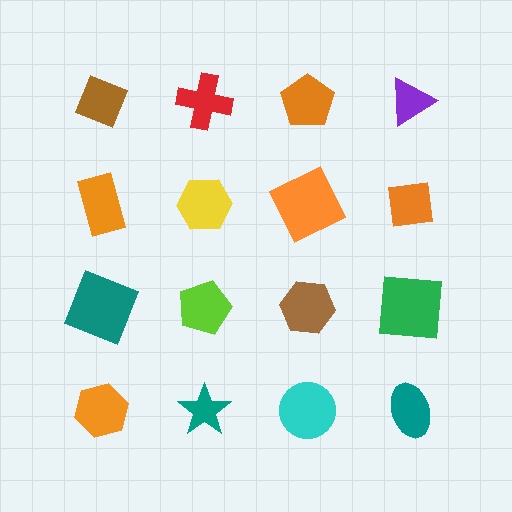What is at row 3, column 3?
A brown hexagon.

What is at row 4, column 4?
A teal ellipse.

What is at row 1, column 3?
An orange pentagon.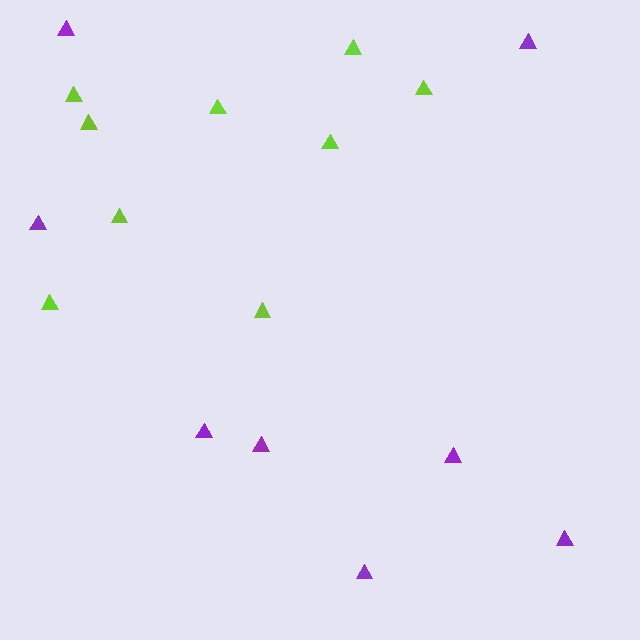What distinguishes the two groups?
There are 2 groups: one group of lime triangles (9) and one group of purple triangles (8).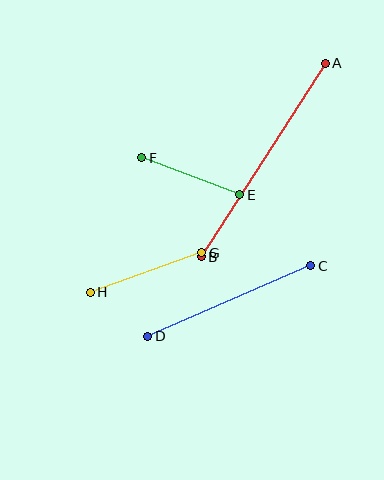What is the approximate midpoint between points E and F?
The midpoint is at approximately (191, 176) pixels.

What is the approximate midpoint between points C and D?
The midpoint is at approximately (229, 301) pixels.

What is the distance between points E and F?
The distance is approximately 105 pixels.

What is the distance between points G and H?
The distance is approximately 118 pixels.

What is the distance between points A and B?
The distance is approximately 230 pixels.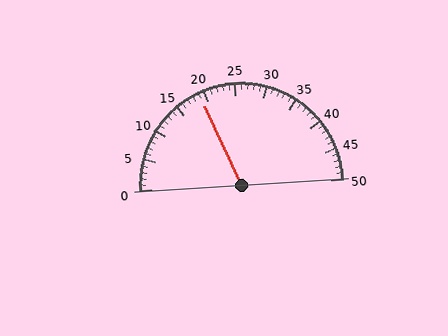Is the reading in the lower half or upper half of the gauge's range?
The reading is in the lower half of the range (0 to 50).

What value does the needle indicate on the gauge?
The needle indicates approximately 19.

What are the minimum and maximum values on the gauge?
The gauge ranges from 0 to 50.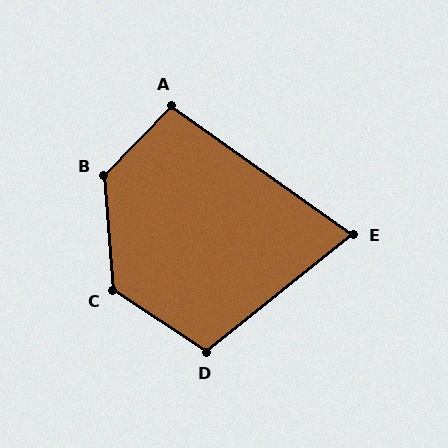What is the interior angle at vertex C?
Approximately 128 degrees (obtuse).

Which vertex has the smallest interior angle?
E, at approximately 74 degrees.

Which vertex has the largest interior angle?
B, at approximately 131 degrees.